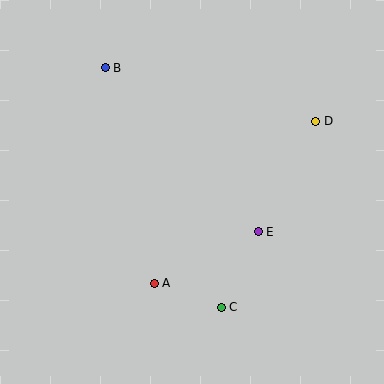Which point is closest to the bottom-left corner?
Point A is closest to the bottom-left corner.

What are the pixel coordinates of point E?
Point E is at (258, 232).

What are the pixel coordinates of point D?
Point D is at (316, 121).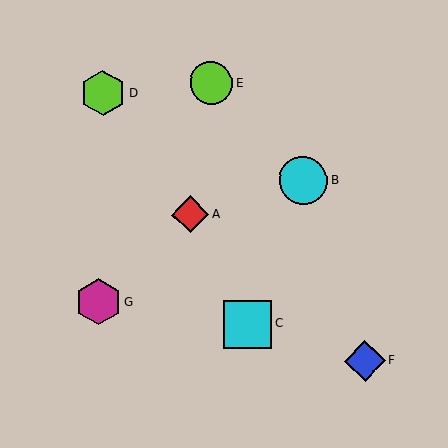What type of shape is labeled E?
Shape E is a lime circle.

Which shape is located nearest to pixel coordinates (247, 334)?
The cyan square (labeled C) at (248, 324) is nearest to that location.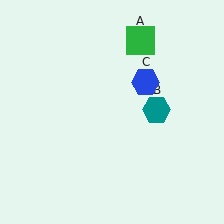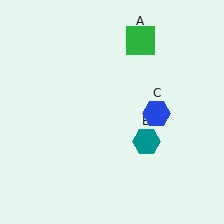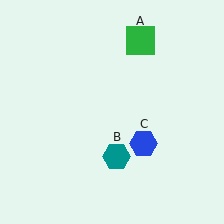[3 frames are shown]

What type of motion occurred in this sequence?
The teal hexagon (object B), blue hexagon (object C) rotated clockwise around the center of the scene.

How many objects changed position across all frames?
2 objects changed position: teal hexagon (object B), blue hexagon (object C).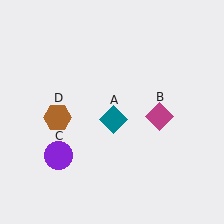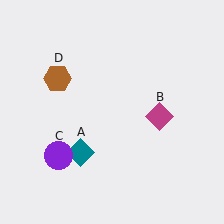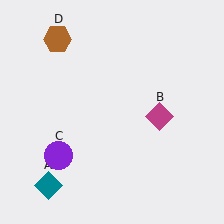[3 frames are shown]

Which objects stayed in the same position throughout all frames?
Magenta diamond (object B) and purple circle (object C) remained stationary.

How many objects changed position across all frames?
2 objects changed position: teal diamond (object A), brown hexagon (object D).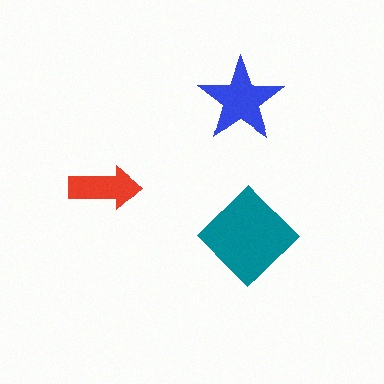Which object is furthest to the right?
The teal diamond is rightmost.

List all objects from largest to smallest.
The teal diamond, the blue star, the red arrow.